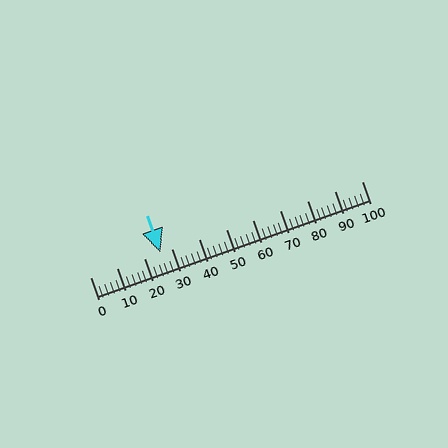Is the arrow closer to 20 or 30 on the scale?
The arrow is closer to 30.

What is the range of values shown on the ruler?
The ruler shows values from 0 to 100.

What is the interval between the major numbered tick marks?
The major tick marks are spaced 10 units apart.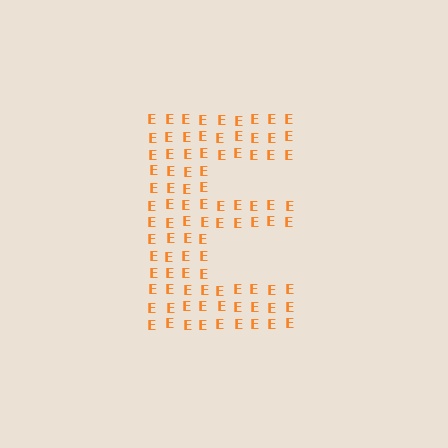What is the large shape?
The large shape is the letter E.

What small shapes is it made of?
It is made of small letter E's.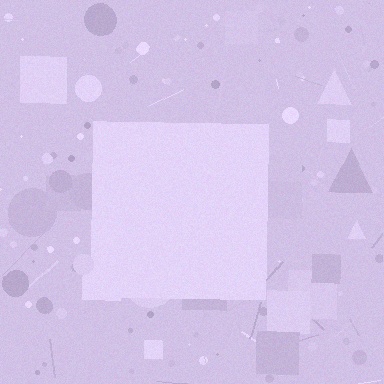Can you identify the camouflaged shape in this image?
The camouflaged shape is a square.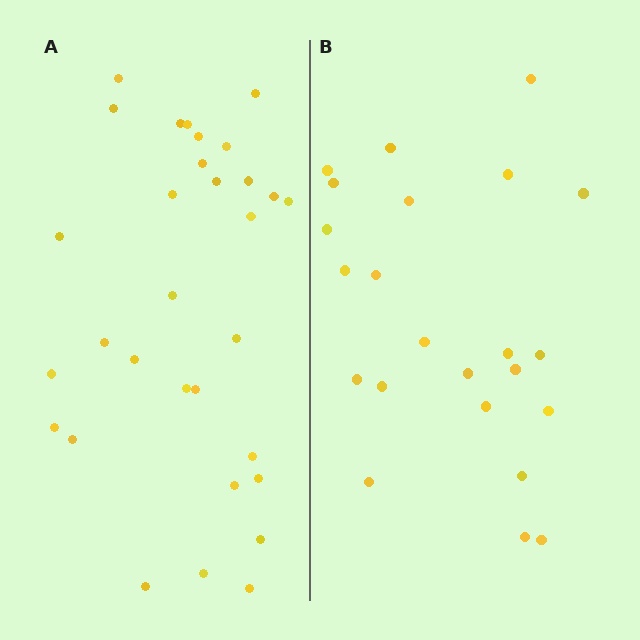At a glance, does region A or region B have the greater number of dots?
Region A (the left region) has more dots.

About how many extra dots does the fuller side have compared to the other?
Region A has roughly 8 or so more dots than region B.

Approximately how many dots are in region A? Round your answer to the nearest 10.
About 30 dots. (The exact count is 31, which rounds to 30.)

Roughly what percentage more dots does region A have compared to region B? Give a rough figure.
About 35% more.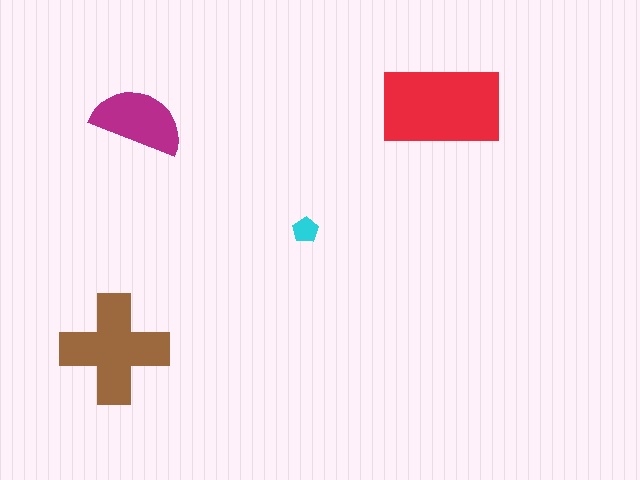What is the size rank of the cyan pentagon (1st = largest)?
4th.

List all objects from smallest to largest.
The cyan pentagon, the magenta semicircle, the brown cross, the red rectangle.